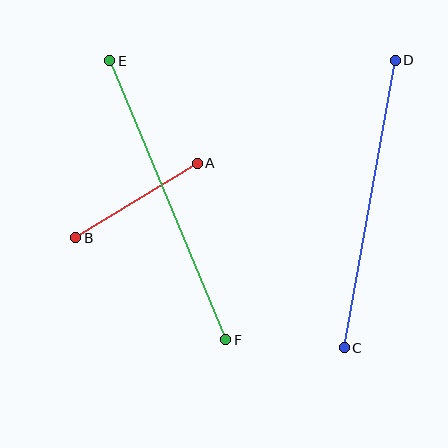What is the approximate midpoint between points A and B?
The midpoint is at approximately (136, 201) pixels.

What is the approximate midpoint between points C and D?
The midpoint is at approximately (370, 204) pixels.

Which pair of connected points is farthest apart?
Points E and F are farthest apart.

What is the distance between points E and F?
The distance is approximately 302 pixels.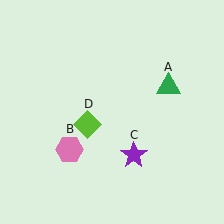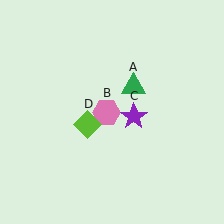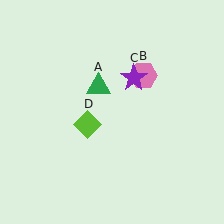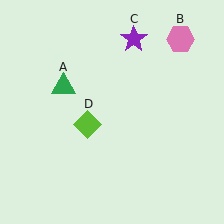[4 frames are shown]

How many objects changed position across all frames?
3 objects changed position: green triangle (object A), pink hexagon (object B), purple star (object C).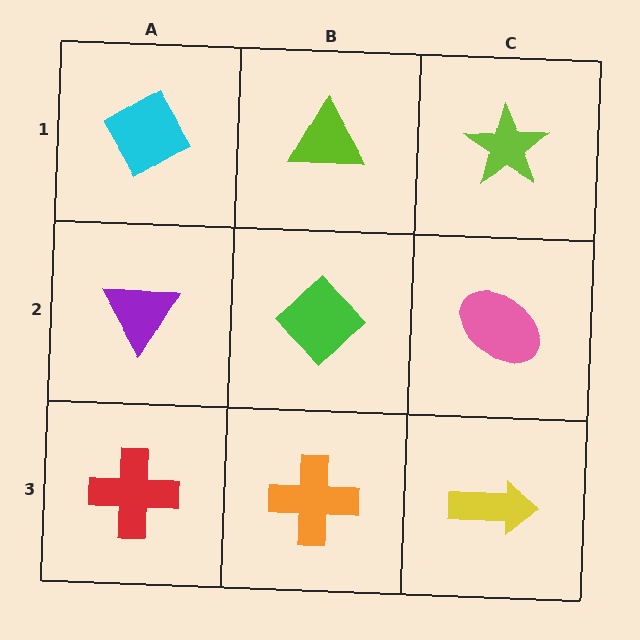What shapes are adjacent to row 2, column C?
A lime star (row 1, column C), a yellow arrow (row 3, column C), a green diamond (row 2, column B).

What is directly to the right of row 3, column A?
An orange cross.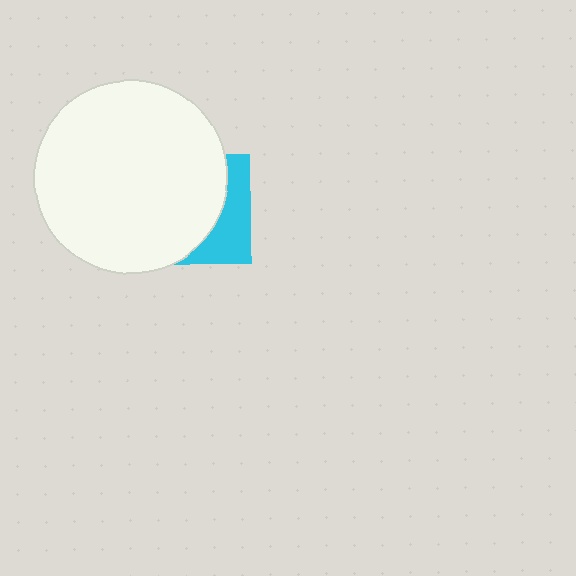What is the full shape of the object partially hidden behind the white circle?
The partially hidden object is a cyan square.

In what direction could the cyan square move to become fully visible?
The cyan square could move right. That would shift it out from behind the white circle entirely.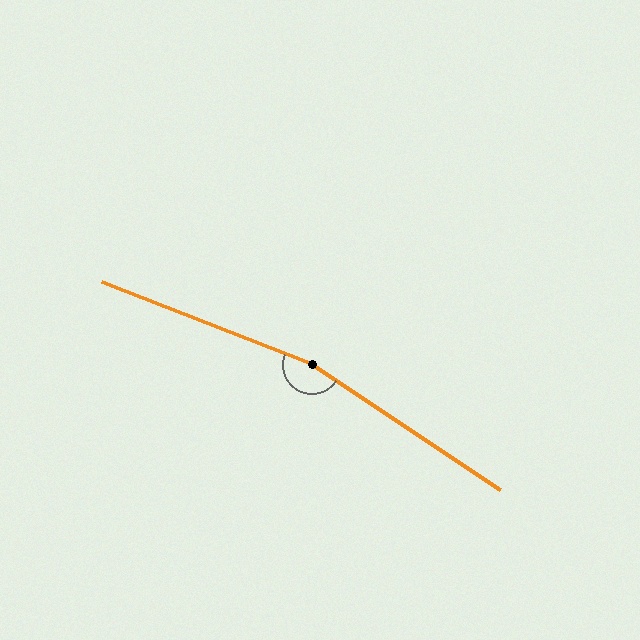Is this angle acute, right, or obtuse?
It is obtuse.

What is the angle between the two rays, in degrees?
Approximately 168 degrees.